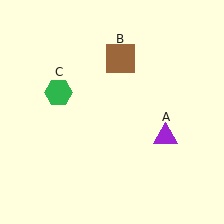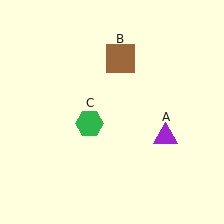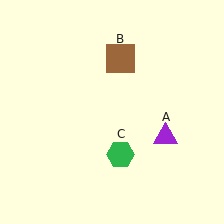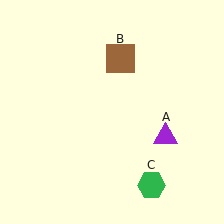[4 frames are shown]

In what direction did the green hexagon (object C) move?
The green hexagon (object C) moved down and to the right.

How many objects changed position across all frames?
1 object changed position: green hexagon (object C).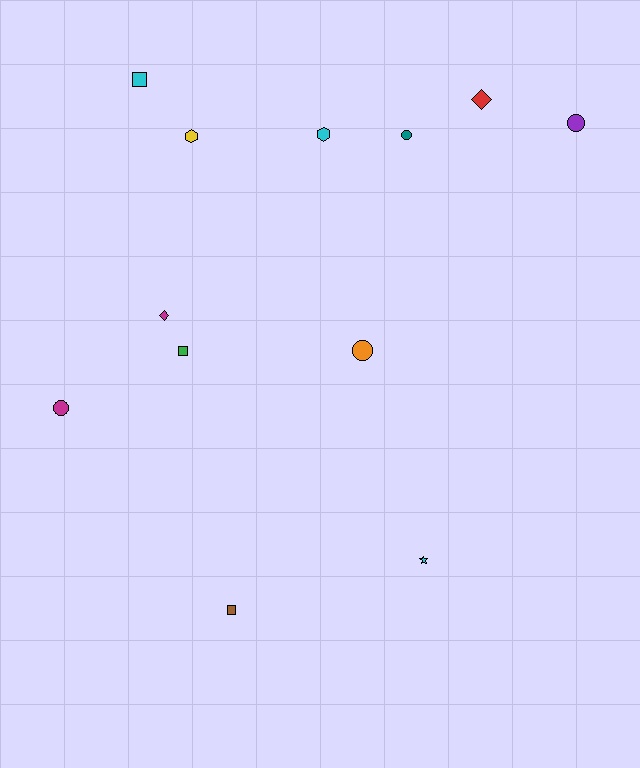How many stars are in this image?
There is 1 star.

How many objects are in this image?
There are 12 objects.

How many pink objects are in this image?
There are no pink objects.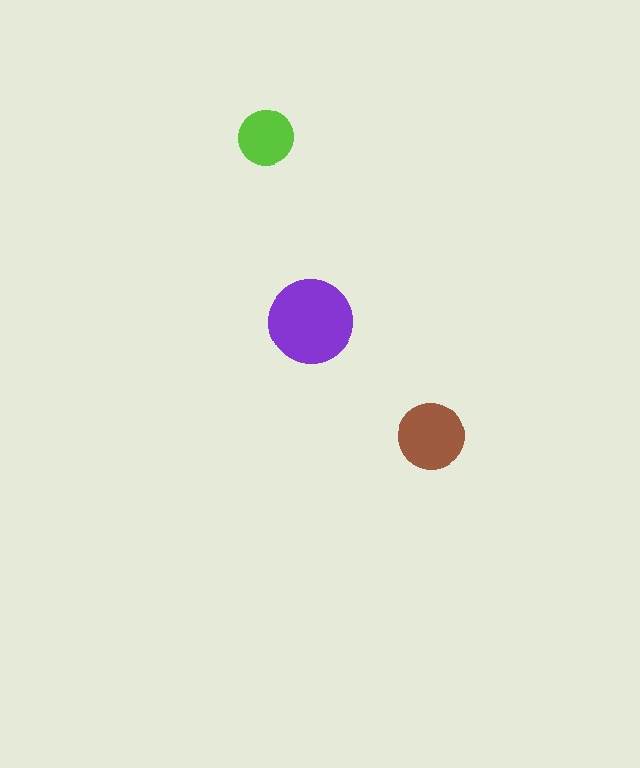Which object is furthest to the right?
The brown circle is rightmost.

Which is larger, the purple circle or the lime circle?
The purple one.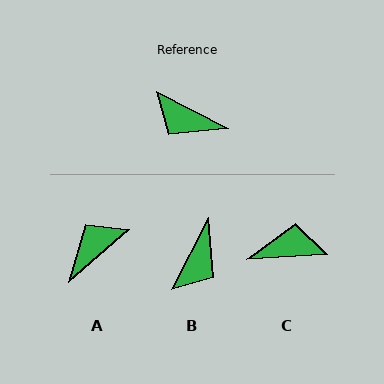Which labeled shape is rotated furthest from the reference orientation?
C, about 149 degrees away.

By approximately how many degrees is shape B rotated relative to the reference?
Approximately 90 degrees counter-clockwise.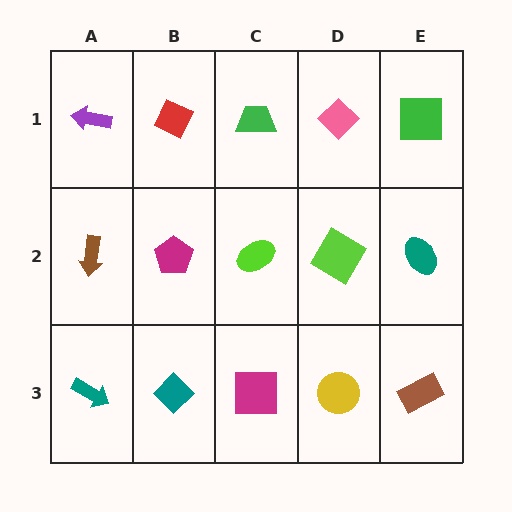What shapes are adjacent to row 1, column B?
A magenta pentagon (row 2, column B), a purple arrow (row 1, column A), a green trapezoid (row 1, column C).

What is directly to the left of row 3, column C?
A teal diamond.